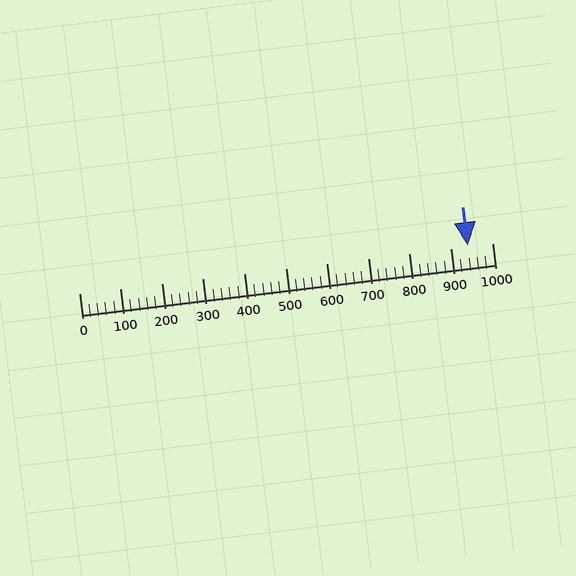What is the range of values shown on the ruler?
The ruler shows values from 0 to 1000.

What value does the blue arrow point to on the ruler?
The blue arrow points to approximately 940.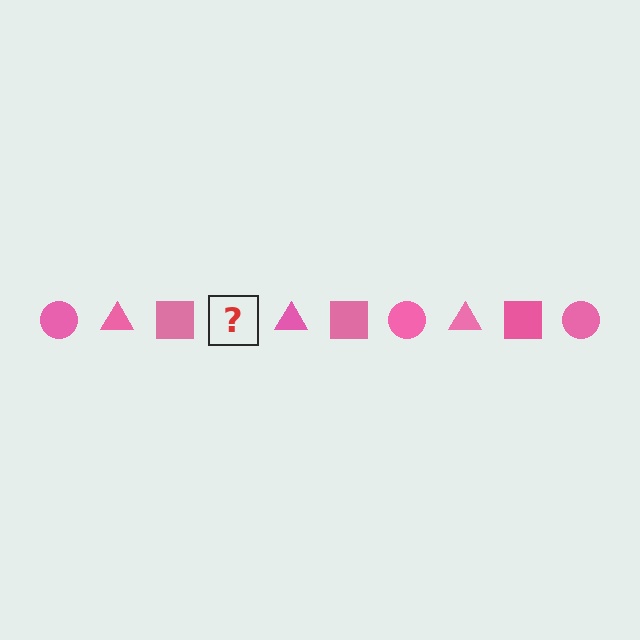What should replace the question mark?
The question mark should be replaced with a pink circle.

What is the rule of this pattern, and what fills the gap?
The rule is that the pattern cycles through circle, triangle, square shapes in pink. The gap should be filled with a pink circle.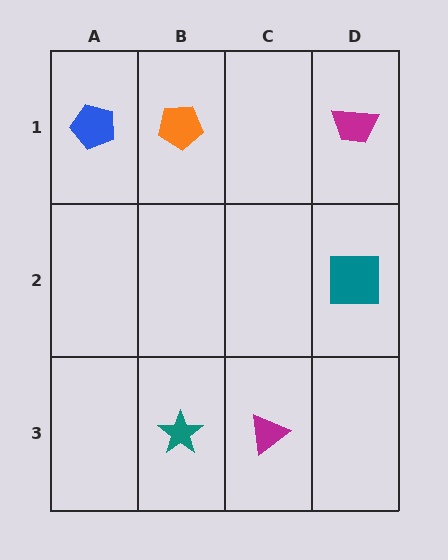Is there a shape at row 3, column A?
No, that cell is empty.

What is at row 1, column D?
A magenta trapezoid.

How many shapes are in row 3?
2 shapes.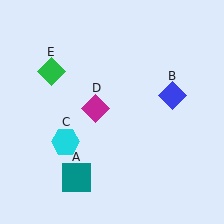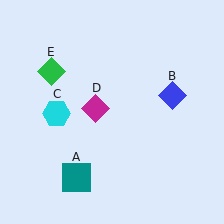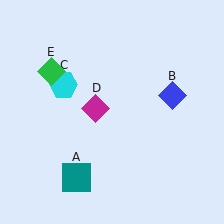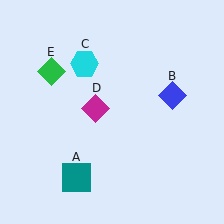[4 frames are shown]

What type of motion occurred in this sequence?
The cyan hexagon (object C) rotated clockwise around the center of the scene.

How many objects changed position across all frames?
1 object changed position: cyan hexagon (object C).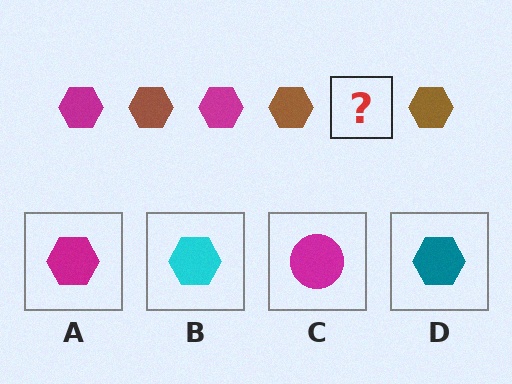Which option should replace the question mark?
Option A.